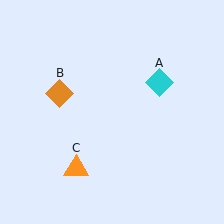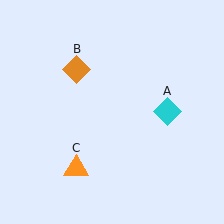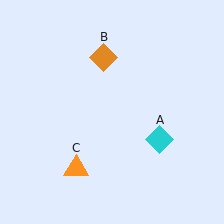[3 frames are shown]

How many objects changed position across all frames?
2 objects changed position: cyan diamond (object A), orange diamond (object B).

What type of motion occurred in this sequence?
The cyan diamond (object A), orange diamond (object B) rotated clockwise around the center of the scene.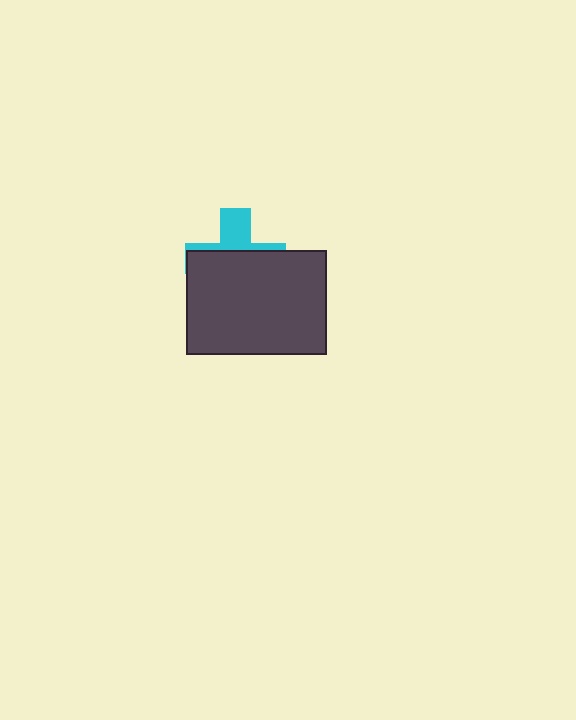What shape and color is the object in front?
The object in front is a dark gray rectangle.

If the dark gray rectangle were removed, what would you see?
You would see the complete cyan cross.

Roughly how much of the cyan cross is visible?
A small part of it is visible (roughly 33%).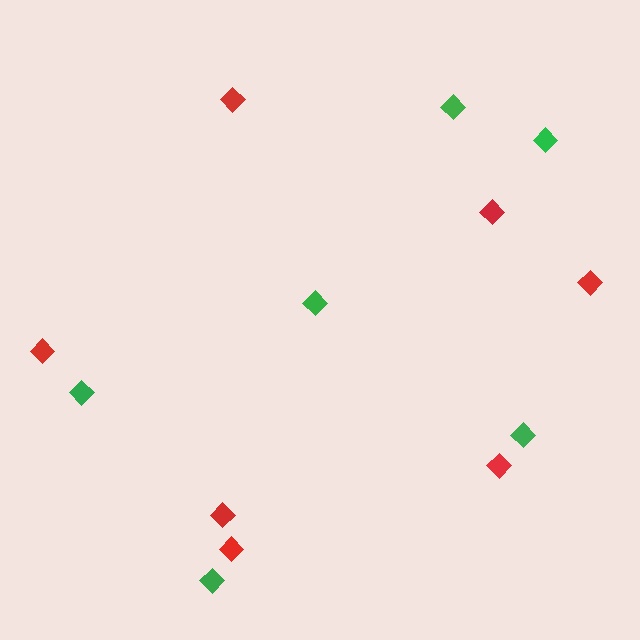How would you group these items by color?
There are 2 groups: one group of green diamonds (6) and one group of red diamonds (7).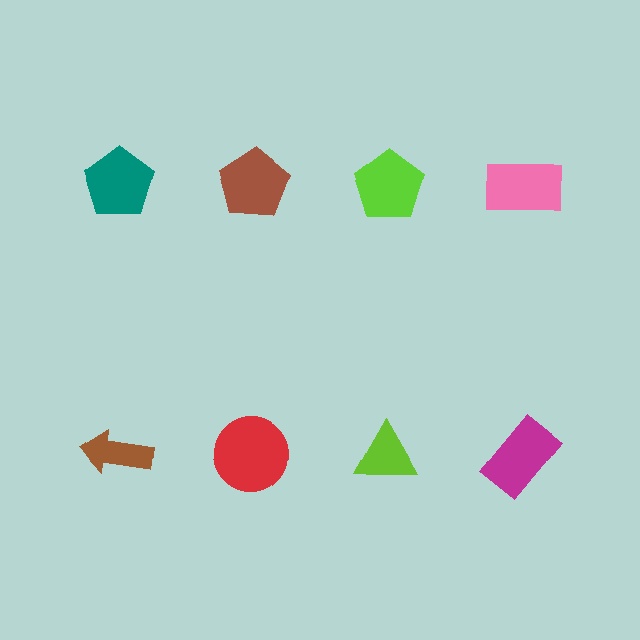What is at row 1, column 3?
A lime pentagon.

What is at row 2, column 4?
A magenta rectangle.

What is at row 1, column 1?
A teal pentagon.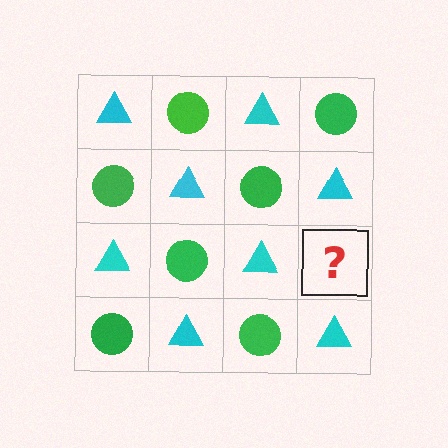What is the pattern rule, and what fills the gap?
The rule is that it alternates cyan triangle and green circle in a checkerboard pattern. The gap should be filled with a green circle.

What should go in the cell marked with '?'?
The missing cell should contain a green circle.